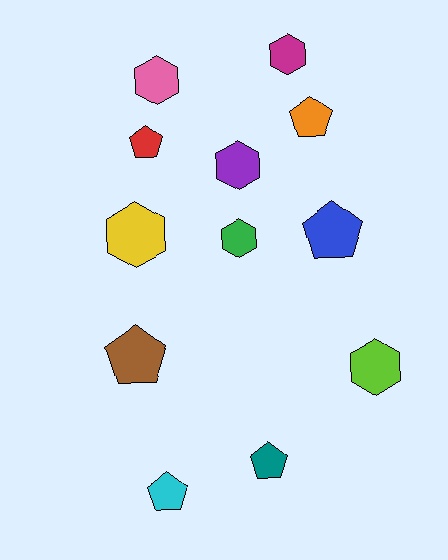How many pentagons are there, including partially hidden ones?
There are 6 pentagons.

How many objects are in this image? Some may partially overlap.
There are 12 objects.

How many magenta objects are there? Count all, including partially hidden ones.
There is 1 magenta object.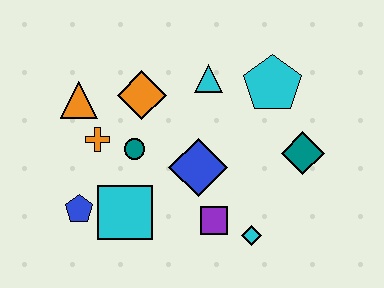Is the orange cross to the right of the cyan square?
No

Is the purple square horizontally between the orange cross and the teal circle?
No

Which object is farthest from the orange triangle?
The teal diamond is farthest from the orange triangle.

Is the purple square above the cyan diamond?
Yes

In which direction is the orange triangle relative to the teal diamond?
The orange triangle is to the left of the teal diamond.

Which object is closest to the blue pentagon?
The cyan square is closest to the blue pentagon.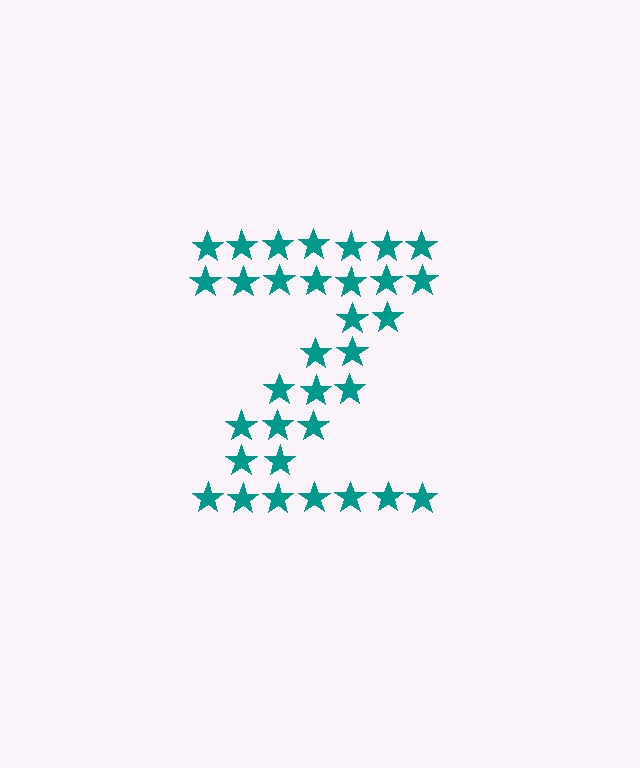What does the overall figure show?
The overall figure shows the letter Z.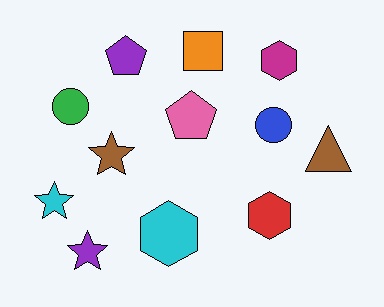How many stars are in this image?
There are 3 stars.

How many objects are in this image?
There are 12 objects.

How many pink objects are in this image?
There is 1 pink object.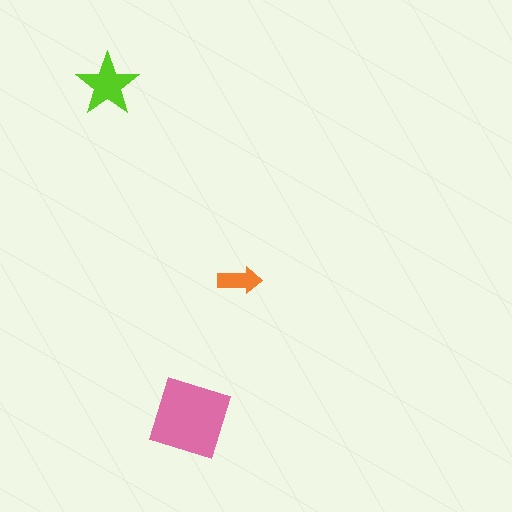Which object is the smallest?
The orange arrow.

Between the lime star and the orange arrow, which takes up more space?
The lime star.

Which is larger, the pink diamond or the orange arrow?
The pink diamond.